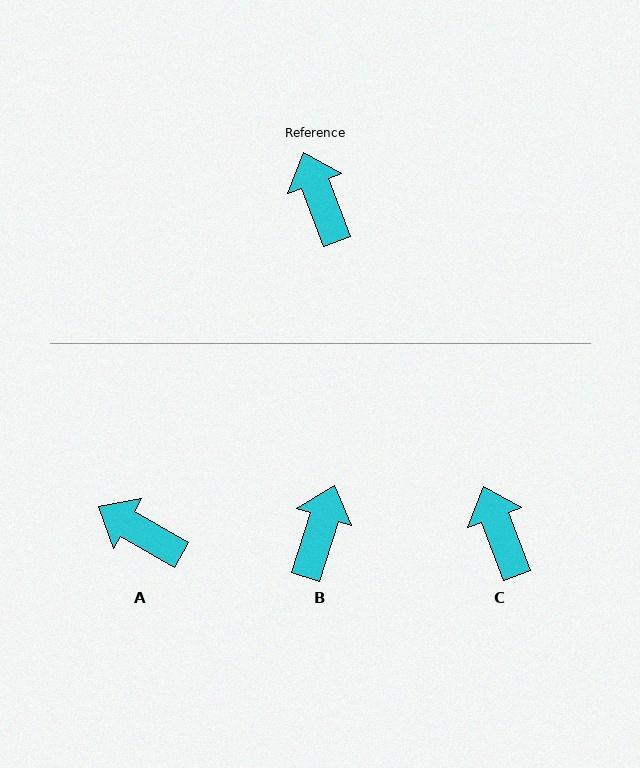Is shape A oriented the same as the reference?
No, it is off by about 39 degrees.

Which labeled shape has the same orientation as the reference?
C.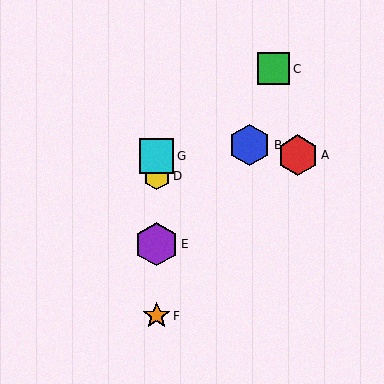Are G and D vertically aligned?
Yes, both are at x≈157.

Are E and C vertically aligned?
No, E is at x≈157 and C is at x≈274.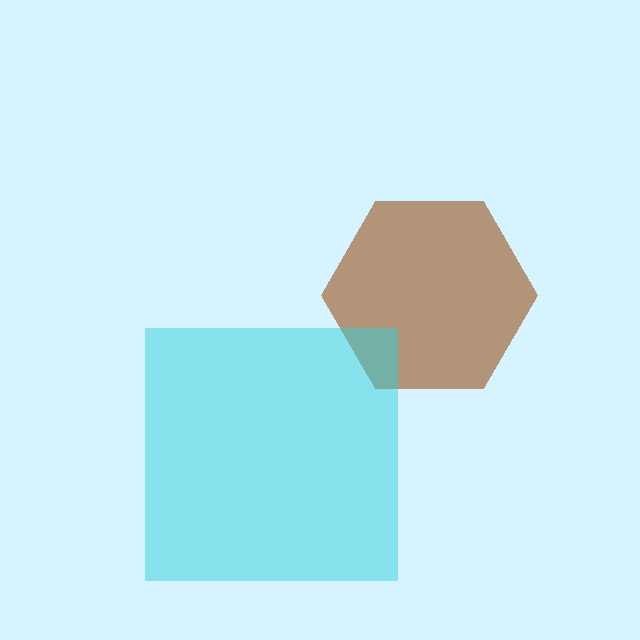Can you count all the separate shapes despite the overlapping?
Yes, there are 2 separate shapes.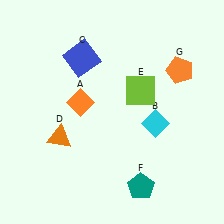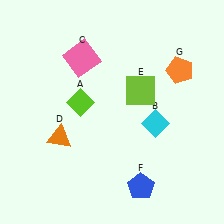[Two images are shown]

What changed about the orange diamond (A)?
In Image 1, A is orange. In Image 2, it changed to lime.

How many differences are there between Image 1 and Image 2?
There are 3 differences between the two images.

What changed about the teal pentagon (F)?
In Image 1, F is teal. In Image 2, it changed to blue.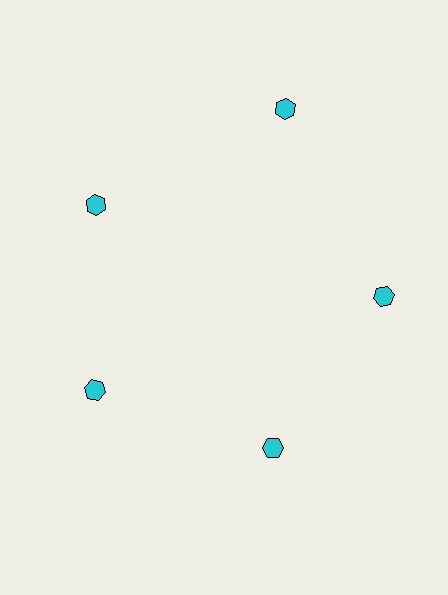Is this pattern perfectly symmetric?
No. The 5 cyan hexagons are arranged in a ring, but one element near the 1 o'clock position is pushed outward from the center, breaking the 5-fold rotational symmetry.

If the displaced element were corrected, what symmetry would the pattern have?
It would have 5-fold rotational symmetry — the pattern would map onto itself every 72 degrees.